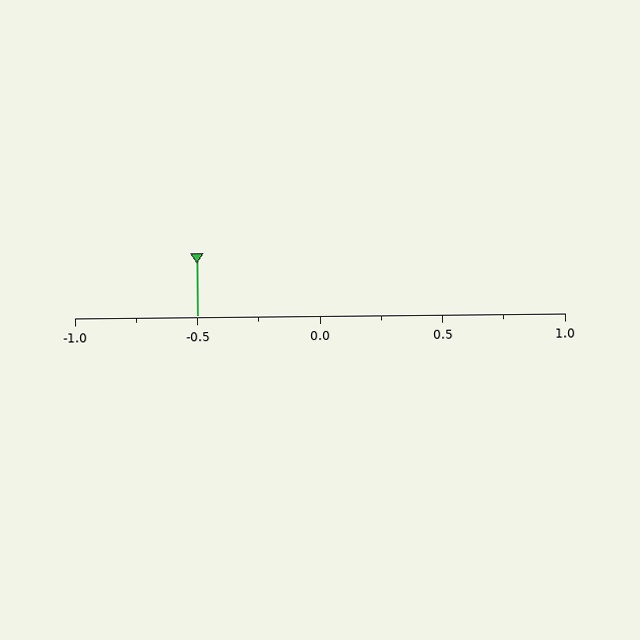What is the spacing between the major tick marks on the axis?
The major ticks are spaced 0.5 apart.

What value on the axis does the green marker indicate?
The marker indicates approximately -0.5.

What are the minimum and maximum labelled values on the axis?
The axis runs from -1.0 to 1.0.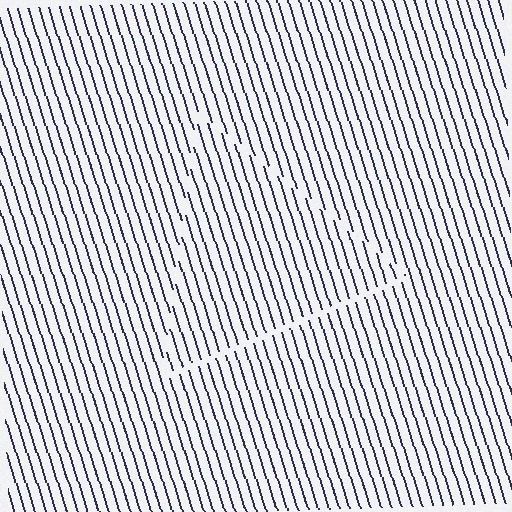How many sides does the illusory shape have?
3 sides — the line-ends trace a triangle.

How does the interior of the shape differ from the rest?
The interior of the shape contains the same grating, shifted by half a period — the contour is defined by the phase discontinuity where line-ends from the inner and outer gratings abut.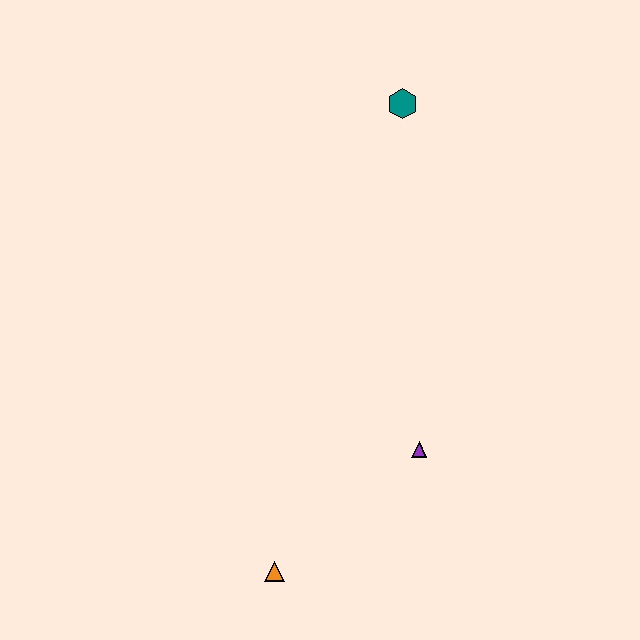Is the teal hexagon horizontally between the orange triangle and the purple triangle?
Yes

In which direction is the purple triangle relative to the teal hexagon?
The purple triangle is below the teal hexagon.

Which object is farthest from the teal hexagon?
The orange triangle is farthest from the teal hexagon.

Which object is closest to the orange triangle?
The purple triangle is closest to the orange triangle.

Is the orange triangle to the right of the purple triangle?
No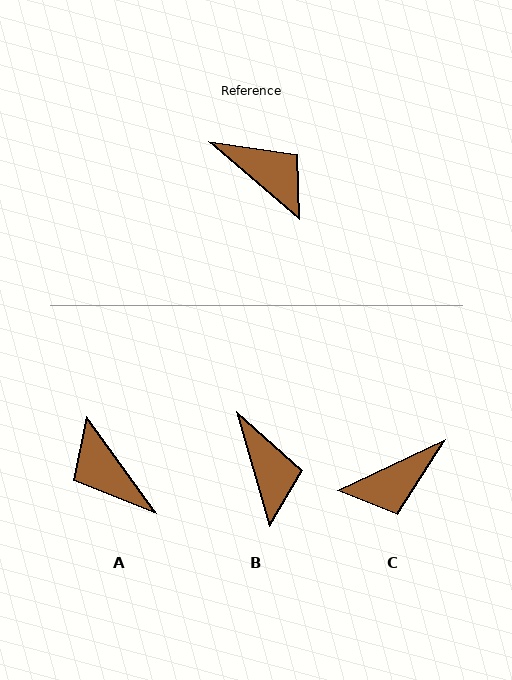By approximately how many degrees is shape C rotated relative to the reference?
Approximately 114 degrees clockwise.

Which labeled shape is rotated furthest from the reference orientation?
A, about 167 degrees away.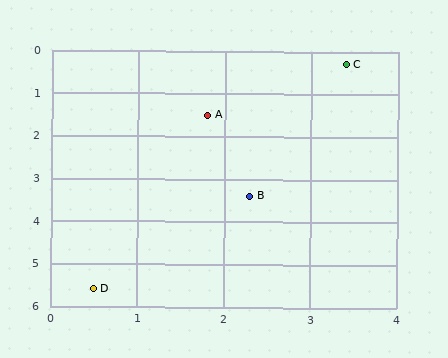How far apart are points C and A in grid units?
Points C and A are about 2.0 grid units apart.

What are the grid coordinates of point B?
Point B is at approximately (2.3, 3.4).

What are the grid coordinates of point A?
Point A is at approximately (1.8, 1.5).